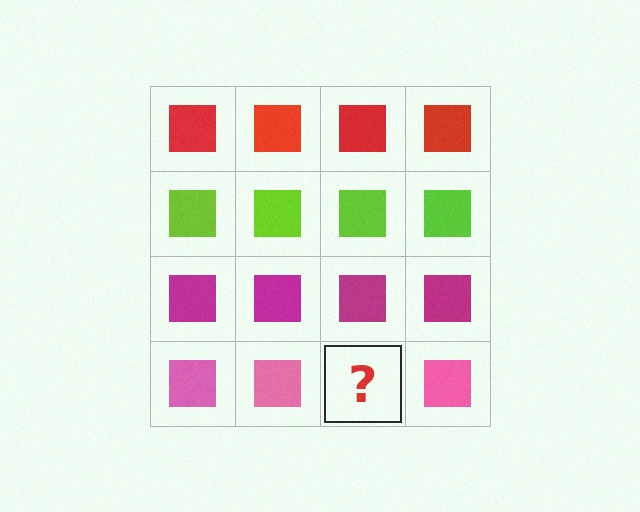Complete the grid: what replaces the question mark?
The question mark should be replaced with a pink square.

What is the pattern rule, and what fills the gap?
The rule is that each row has a consistent color. The gap should be filled with a pink square.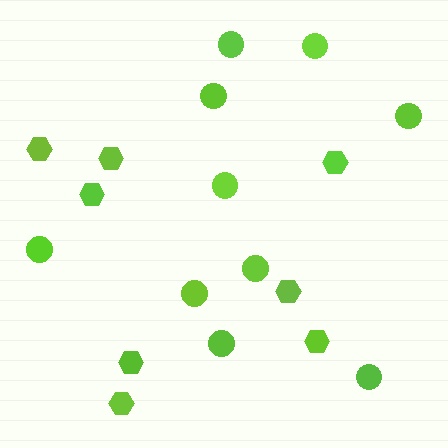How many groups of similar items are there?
There are 2 groups: one group of circles (10) and one group of hexagons (8).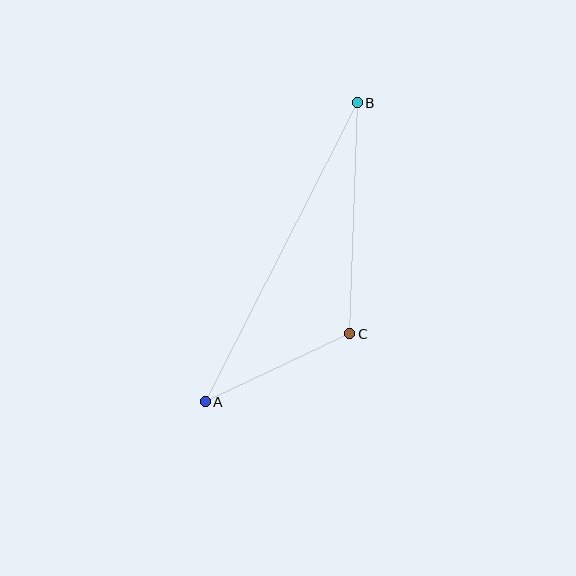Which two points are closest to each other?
Points A and C are closest to each other.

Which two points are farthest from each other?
Points A and B are farthest from each other.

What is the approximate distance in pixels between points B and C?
The distance between B and C is approximately 231 pixels.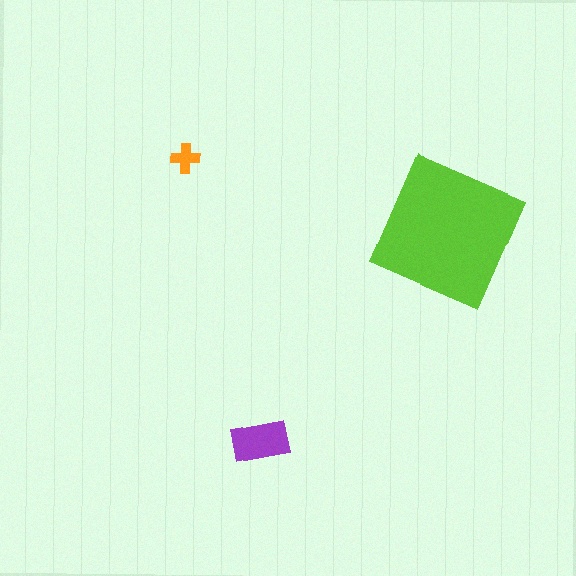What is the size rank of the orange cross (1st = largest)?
3rd.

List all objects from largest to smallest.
The lime square, the purple rectangle, the orange cross.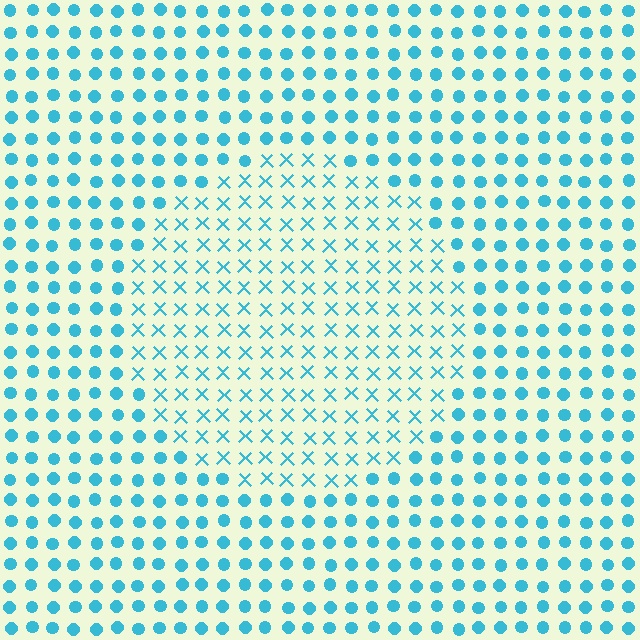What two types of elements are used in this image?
The image uses X marks inside the circle region and circles outside it.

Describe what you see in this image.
The image is filled with small cyan elements arranged in a uniform grid. A circle-shaped region contains X marks, while the surrounding area contains circles. The boundary is defined purely by the change in element shape.